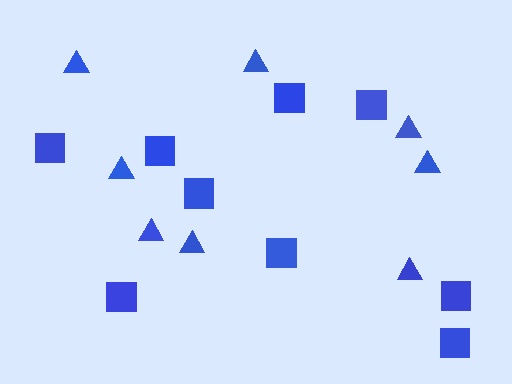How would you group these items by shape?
There are 2 groups: one group of squares (9) and one group of triangles (8).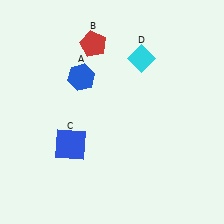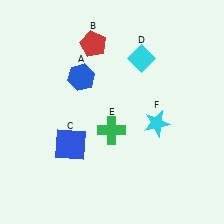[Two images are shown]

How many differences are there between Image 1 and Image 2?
There are 2 differences between the two images.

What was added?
A green cross (E), a cyan star (F) were added in Image 2.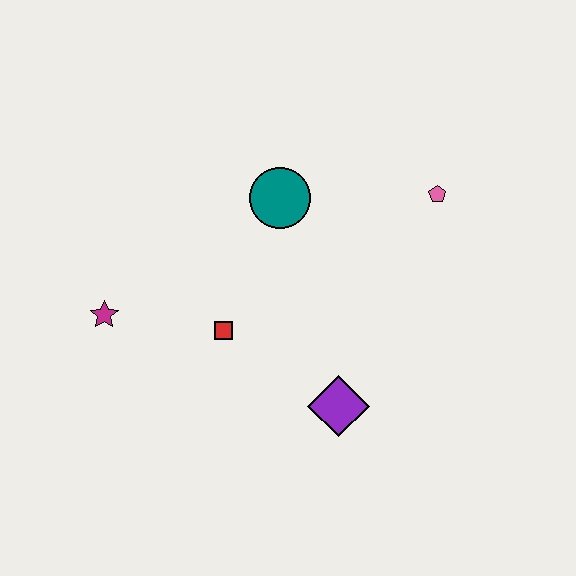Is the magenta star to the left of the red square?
Yes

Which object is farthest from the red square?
The pink pentagon is farthest from the red square.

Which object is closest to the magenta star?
The red square is closest to the magenta star.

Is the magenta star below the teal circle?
Yes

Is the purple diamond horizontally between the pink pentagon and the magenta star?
Yes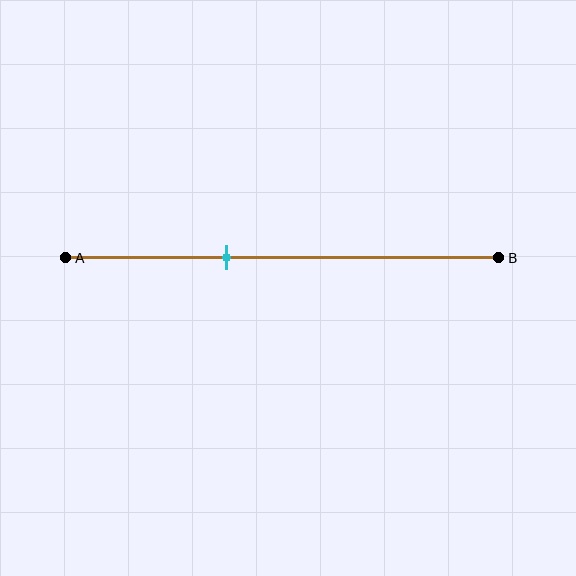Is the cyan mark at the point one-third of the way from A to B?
No, the mark is at about 35% from A, not at the 33% one-third point.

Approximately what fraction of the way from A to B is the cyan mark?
The cyan mark is approximately 35% of the way from A to B.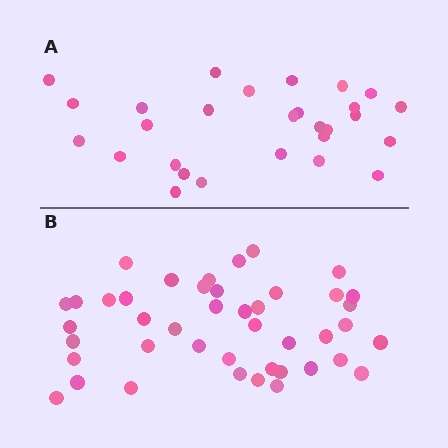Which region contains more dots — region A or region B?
Region B (the bottom region) has more dots.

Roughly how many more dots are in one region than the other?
Region B has approximately 15 more dots than region A.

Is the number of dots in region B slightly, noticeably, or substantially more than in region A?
Region B has substantially more. The ratio is roughly 1.5 to 1.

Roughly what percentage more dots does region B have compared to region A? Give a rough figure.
About 55% more.